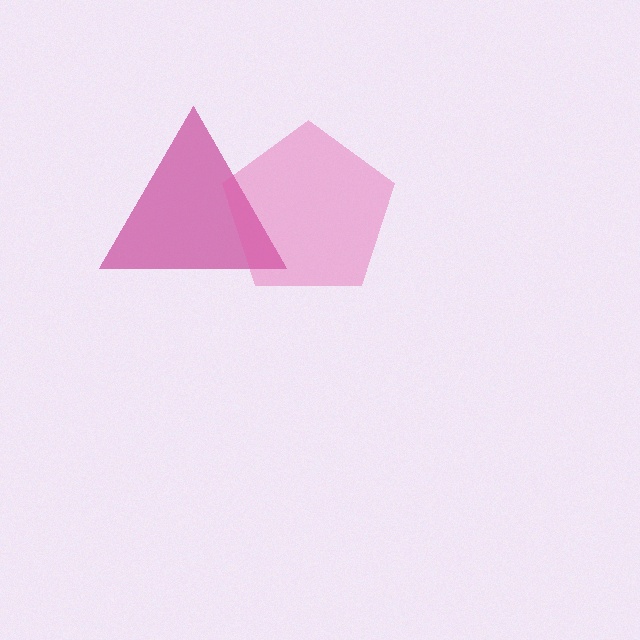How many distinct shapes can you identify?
There are 2 distinct shapes: a magenta triangle, a pink pentagon.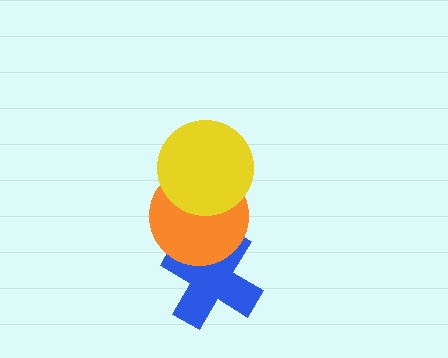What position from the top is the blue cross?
The blue cross is 3rd from the top.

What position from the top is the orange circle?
The orange circle is 2nd from the top.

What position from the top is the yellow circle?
The yellow circle is 1st from the top.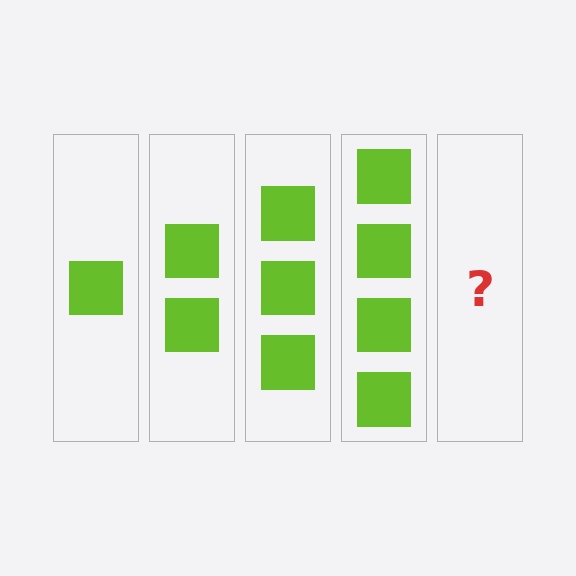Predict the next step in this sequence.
The next step is 5 squares.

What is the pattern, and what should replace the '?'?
The pattern is that each step adds one more square. The '?' should be 5 squares.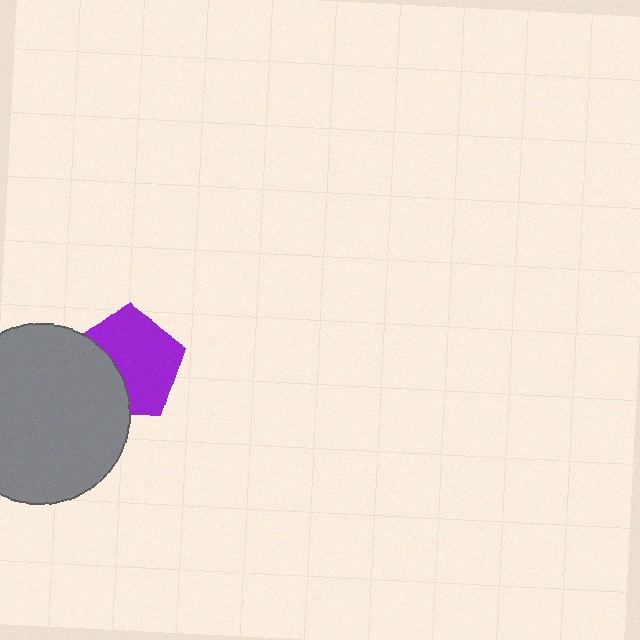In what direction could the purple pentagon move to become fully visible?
The purple pentagon could move right. That would shift it out from behind the gray circle entirely.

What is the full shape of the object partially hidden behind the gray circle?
The partially hidden object is a purple pentagon.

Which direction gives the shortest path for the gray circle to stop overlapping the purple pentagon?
Moving left gives the shortest separation.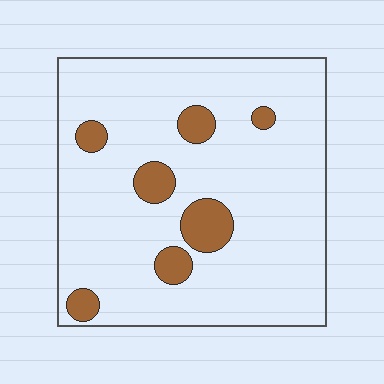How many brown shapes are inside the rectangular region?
7.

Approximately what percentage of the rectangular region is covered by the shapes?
Approximately 10%.